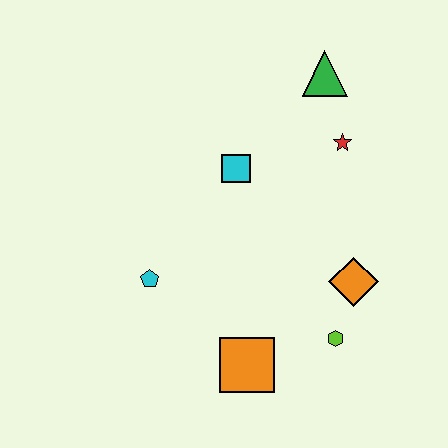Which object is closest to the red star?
The green triangle is closest to the red star.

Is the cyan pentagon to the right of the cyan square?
No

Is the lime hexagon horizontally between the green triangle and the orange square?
No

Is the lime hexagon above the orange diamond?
No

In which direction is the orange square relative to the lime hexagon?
The orange square is to the left of the lime hexagon.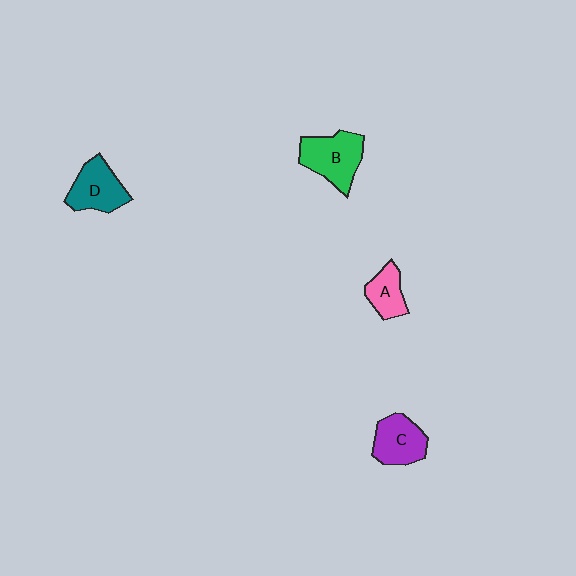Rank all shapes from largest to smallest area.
From largest to smallest: B (green), D (teal), C (purple), A (pink).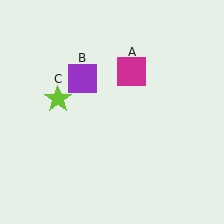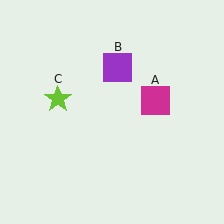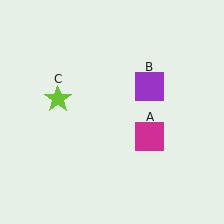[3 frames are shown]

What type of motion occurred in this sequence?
The magenta square (object A), purple square (object B) rotated clockwise around the center of the scene.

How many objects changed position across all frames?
2 objects changed position: magenta square (object A), purple square (object B).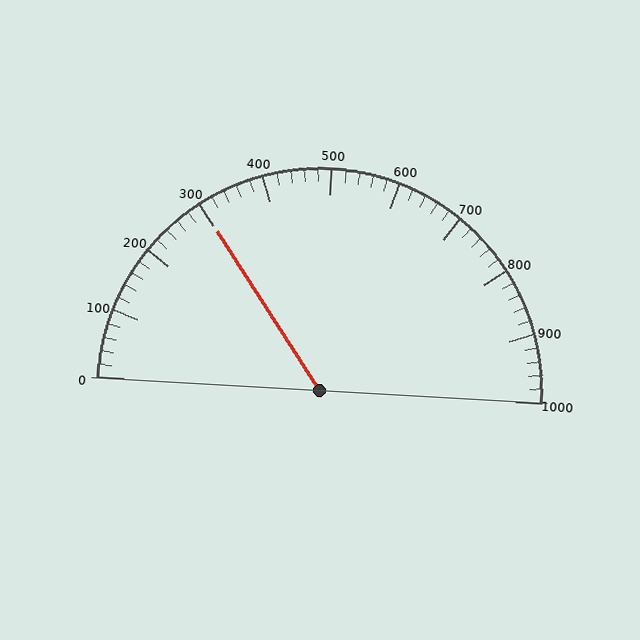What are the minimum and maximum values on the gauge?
The gauge ranges from 0 to 1000.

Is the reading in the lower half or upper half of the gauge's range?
The reading is in the lower half of the range (0 to 1000).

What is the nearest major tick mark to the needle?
The nearest major tick mark is 300.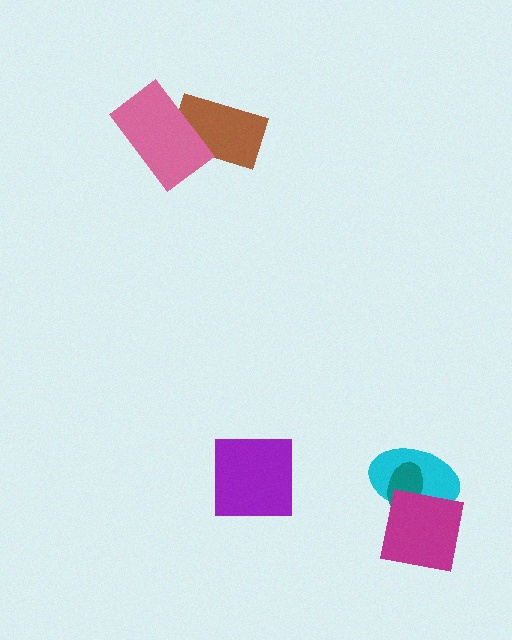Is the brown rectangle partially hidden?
Yes, it is partially covered by another shape.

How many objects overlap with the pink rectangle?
1 object overlaps with the pink rectangle.